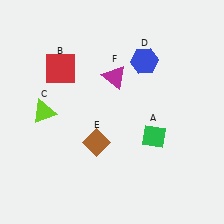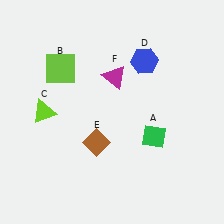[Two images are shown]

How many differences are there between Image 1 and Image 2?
There is 1 difference between the two images.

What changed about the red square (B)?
In Image 1, B is red. In Image 2, it changed to lime.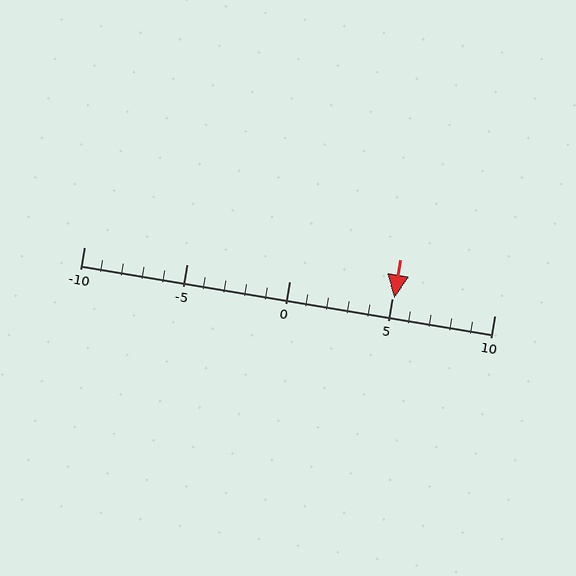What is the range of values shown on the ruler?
The ruler shows values from -10 to 10.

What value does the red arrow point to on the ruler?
The red arrow points to approximately 5.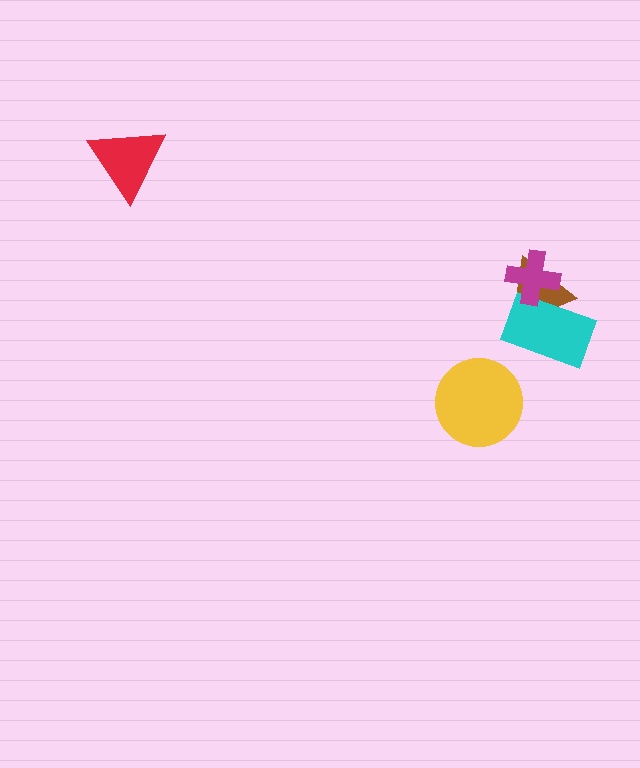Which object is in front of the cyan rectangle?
The magenta cross is in front of the cyan rectangle.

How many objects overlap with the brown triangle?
2 objects overlap with the brown triangle.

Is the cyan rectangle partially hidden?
Yes, it is partially covered by another shape.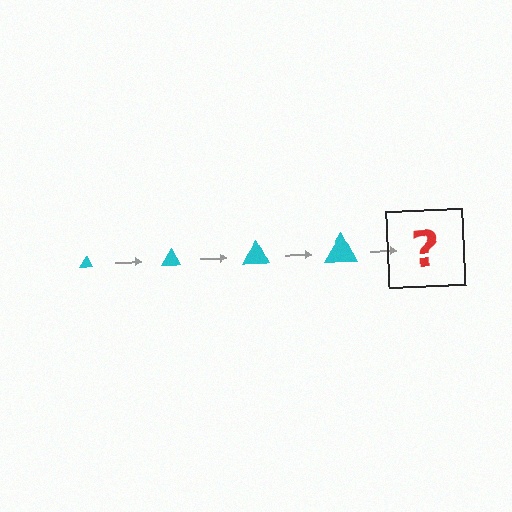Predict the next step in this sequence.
The next step is a cyan triangle, larger than the previous one.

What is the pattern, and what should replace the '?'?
The pattern is that the triangle gets progressively larger each step. The '?' should be a cyan triangle, larger than the previous one.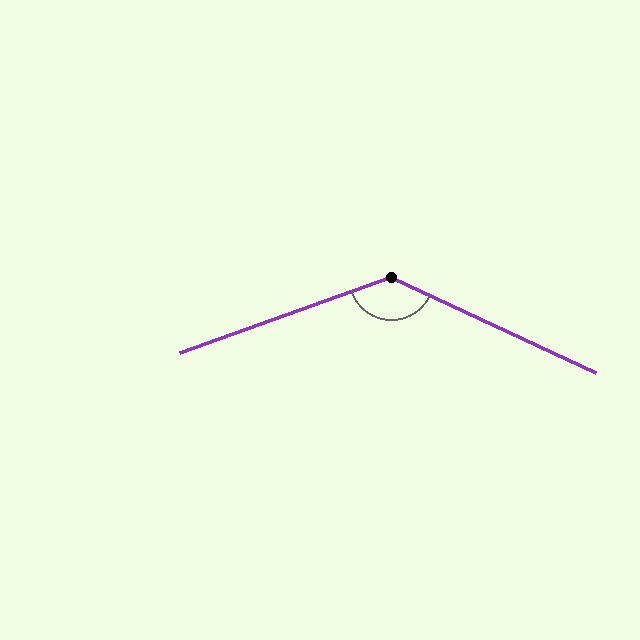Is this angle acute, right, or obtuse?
It is obtuse.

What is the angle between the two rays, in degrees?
Approximately 135 degrees.